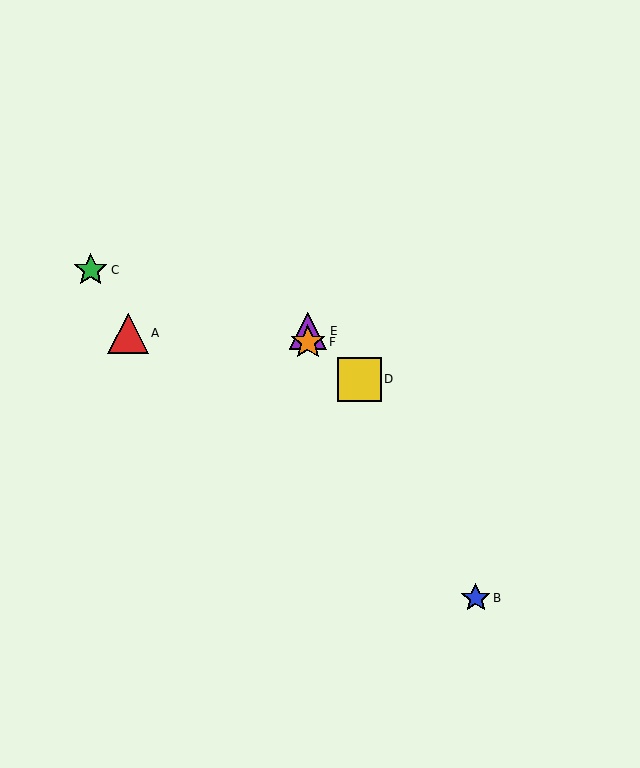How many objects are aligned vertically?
2 objects (E, F) are aligned vertically.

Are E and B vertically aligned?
No, E is at x≈308 and B is at x≈476.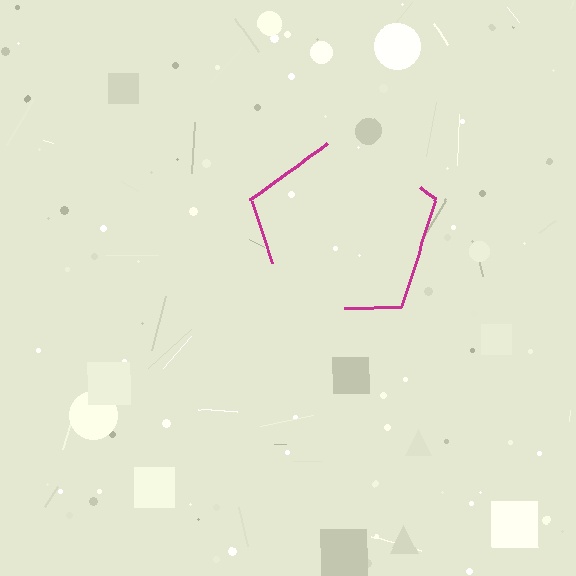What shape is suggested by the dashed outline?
The dashed outline suggests a pentagon.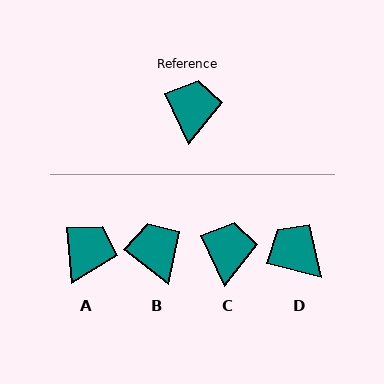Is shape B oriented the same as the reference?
No, it is off by about 27 degrees.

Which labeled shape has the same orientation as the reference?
C.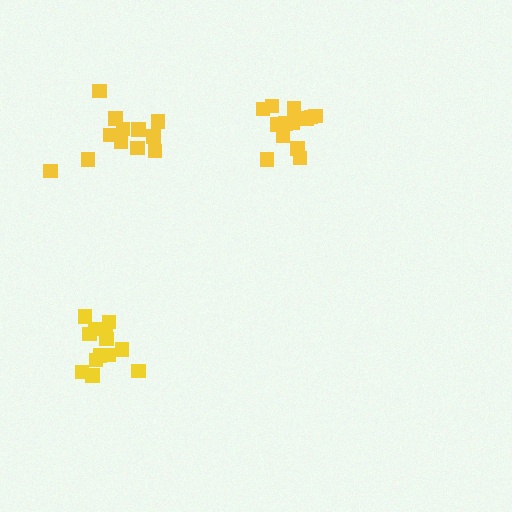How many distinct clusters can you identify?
There are 3 distinct clusters.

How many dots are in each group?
Group 1: 12 dots, Group 2: 13 dots, Group 3: 13 dots (38 total).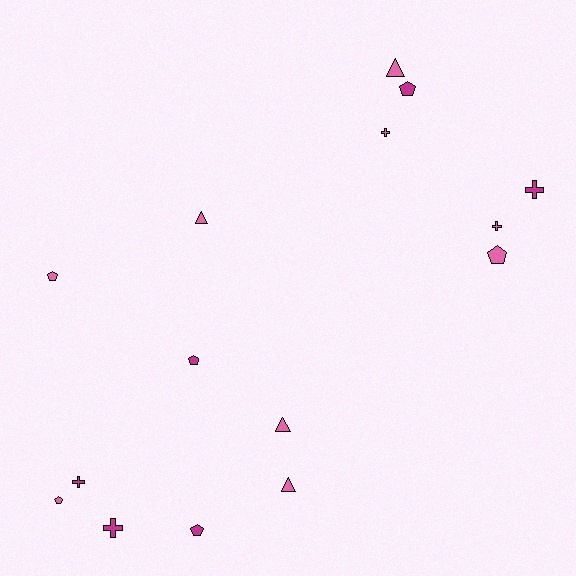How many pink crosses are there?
There are 2 pink crosses.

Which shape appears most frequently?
Pentagon, with 6 objects.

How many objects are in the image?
There are 15 objects.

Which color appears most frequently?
Pink, with 9 objects.